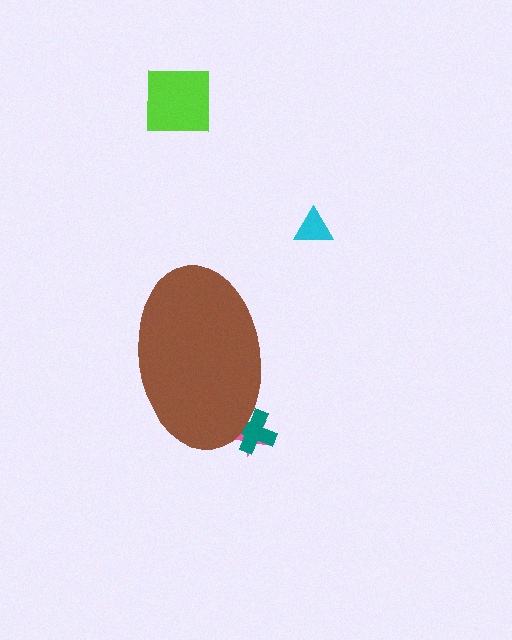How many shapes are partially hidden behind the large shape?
2 shapes are partially hidden.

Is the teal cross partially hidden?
Yes, the teal cross is partially hidden behind the brown ellipse.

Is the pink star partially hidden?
Yes, the pink star is partially hidden behind the brown ellipse.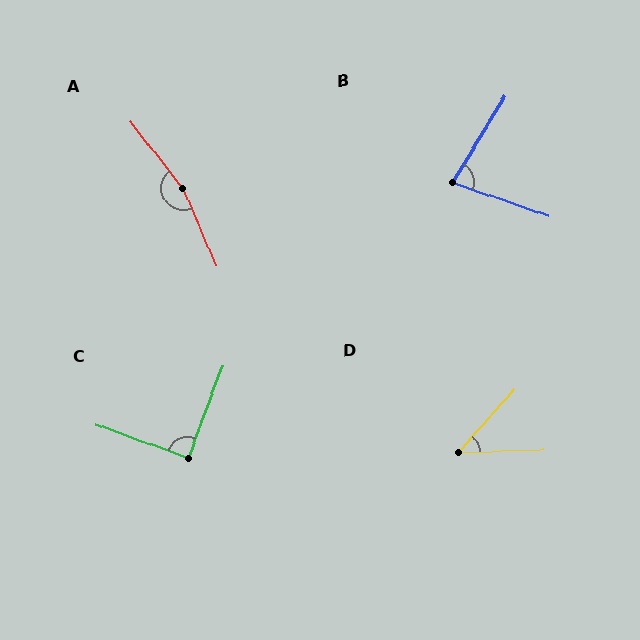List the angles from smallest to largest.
D (46°), B (78°), C (91°), A (166°).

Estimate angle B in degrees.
Approximately 78 degrees.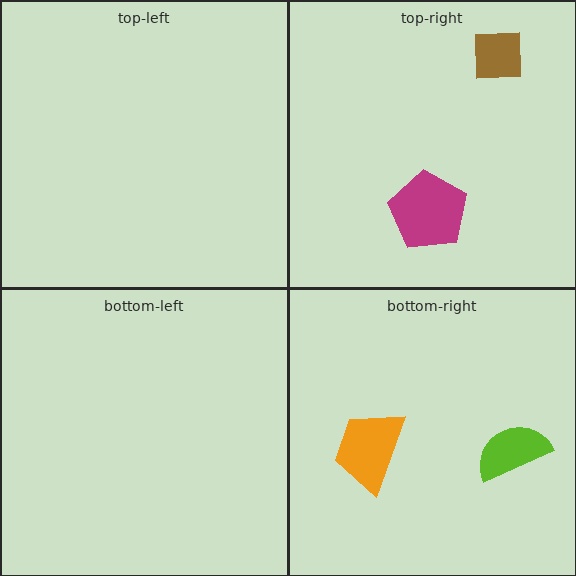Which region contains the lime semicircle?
The bottom-right region.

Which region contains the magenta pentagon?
The top-right region.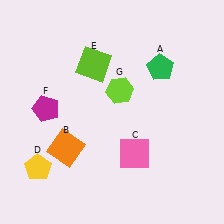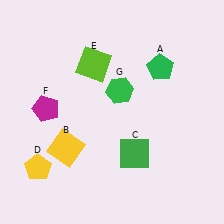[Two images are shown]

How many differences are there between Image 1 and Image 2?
There are 3 differences between the two images.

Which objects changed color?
B changed from orange to yellow. C changed from pink to green. G changed from lime to green.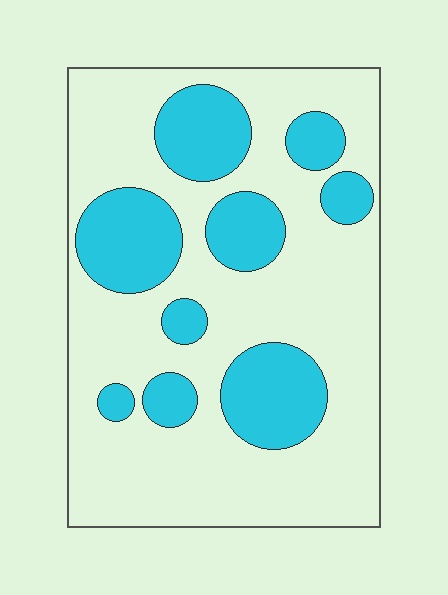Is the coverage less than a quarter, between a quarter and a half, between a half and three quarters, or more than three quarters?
Between a quarter and a half.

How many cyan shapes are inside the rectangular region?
9.